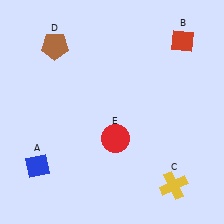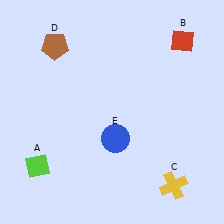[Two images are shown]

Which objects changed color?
A changed from blue to lime. E changed from red to blue.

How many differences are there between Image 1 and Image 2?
There are 2 differences between the two images.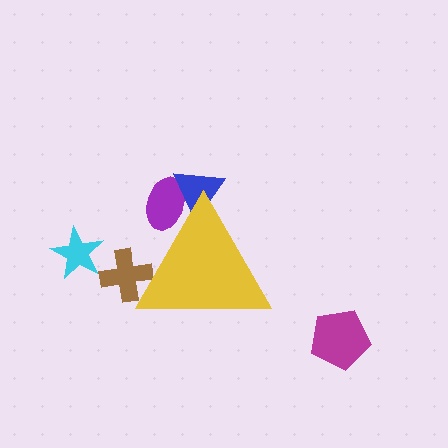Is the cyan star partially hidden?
No, the cyan star is fully visible.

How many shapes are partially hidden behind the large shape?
3 shapes are partially hidden.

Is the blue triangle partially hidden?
Yes, the blue triangle is partially hidden behind the yellow triangle.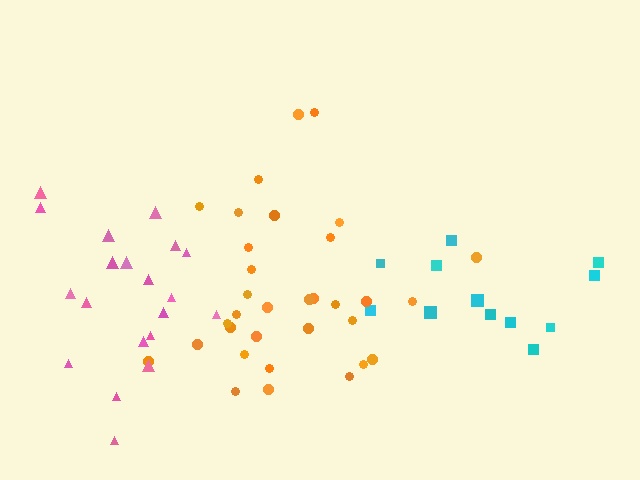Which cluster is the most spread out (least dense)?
Cyan.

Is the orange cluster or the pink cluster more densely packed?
Orange.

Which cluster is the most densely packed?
Orange.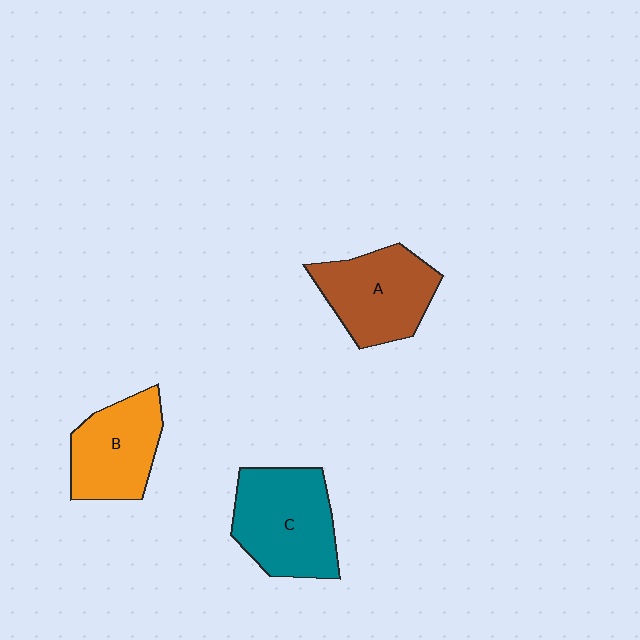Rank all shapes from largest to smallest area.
From largest to smallest: C (teal), A (brown), B (orange).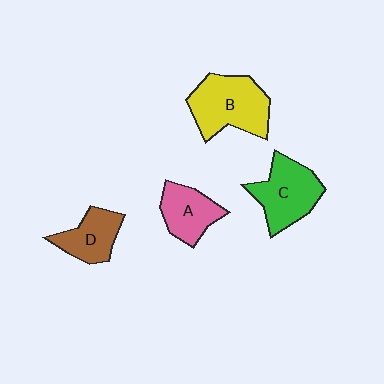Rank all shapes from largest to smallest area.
From largest to smallest: B (yellow), C (green), A (pink), D (brown).